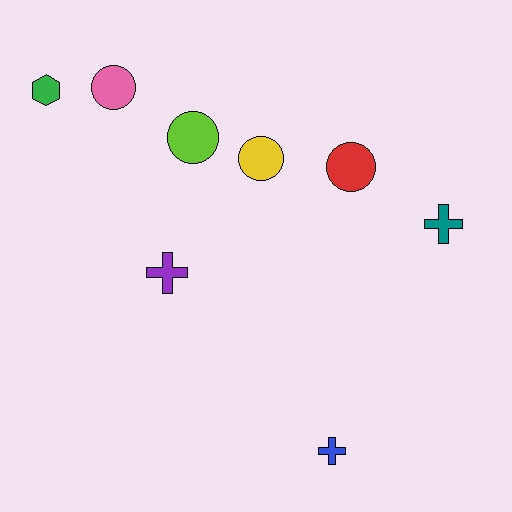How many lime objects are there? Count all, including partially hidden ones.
There is 1 lime object.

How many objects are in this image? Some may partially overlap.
There are 8 objects.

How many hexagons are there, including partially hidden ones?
There is 1 hexagon.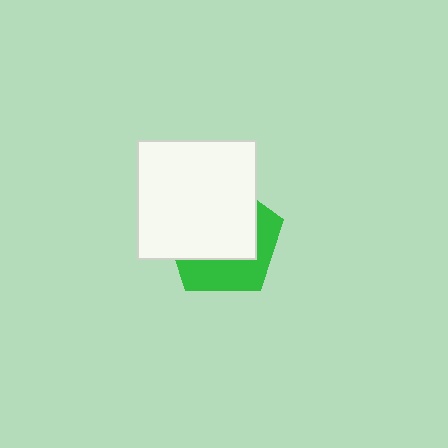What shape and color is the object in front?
The object in front is a white square.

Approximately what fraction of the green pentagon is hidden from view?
Roughly 61% of the green pentagon is hidden behind the white square.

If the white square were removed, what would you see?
You would see the complete green pentagon.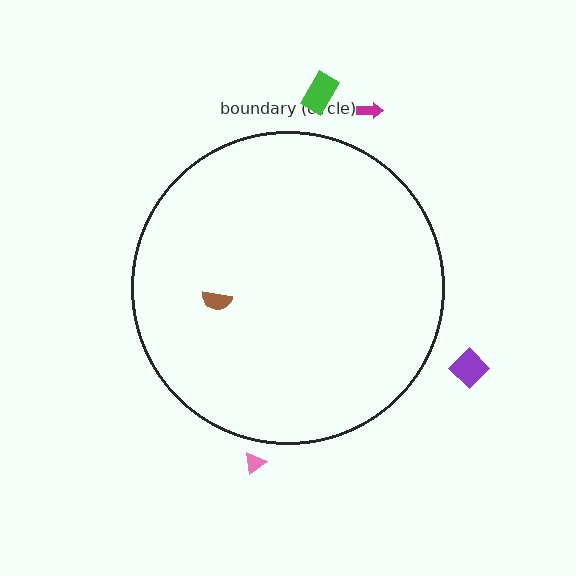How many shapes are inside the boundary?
1 inside, 4 outside.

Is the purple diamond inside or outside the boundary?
Outside.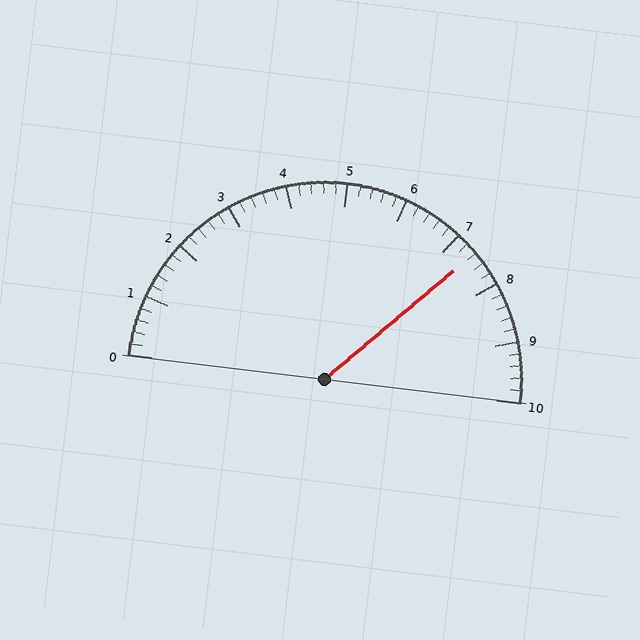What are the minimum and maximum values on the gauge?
The gauge ranges from 0 to 10.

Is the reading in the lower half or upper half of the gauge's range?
The reading is in the upper half of the range (0 to 10).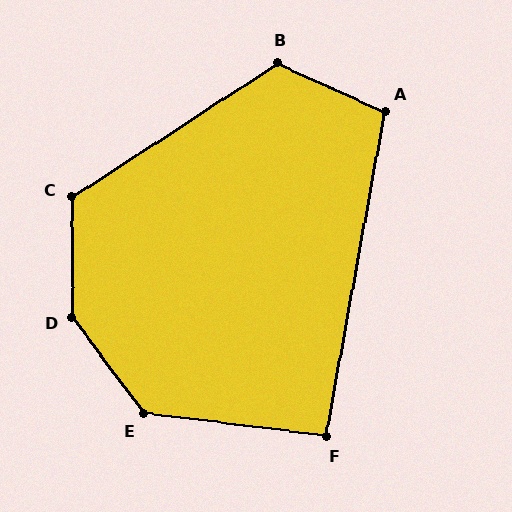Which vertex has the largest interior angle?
D, at approximately 144 degrees.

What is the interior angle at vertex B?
Approximately 123 degrees (obtuse).